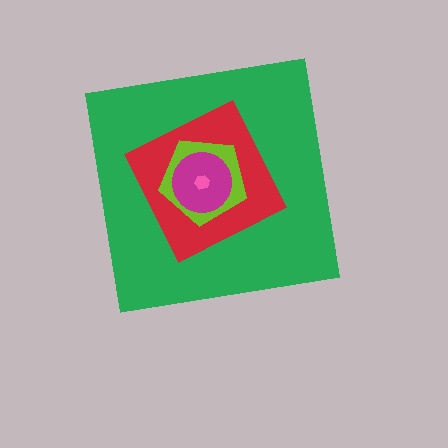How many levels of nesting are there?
5.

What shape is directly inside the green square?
The red square.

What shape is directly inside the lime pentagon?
The magenta circle.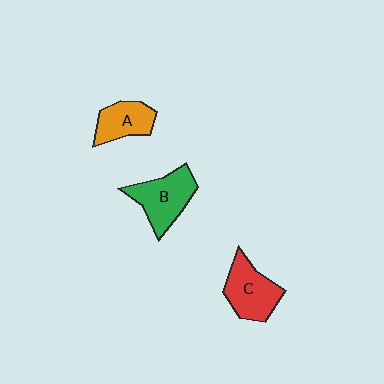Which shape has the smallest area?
Shape A (orange).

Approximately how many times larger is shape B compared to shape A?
Approximately 1.4 times.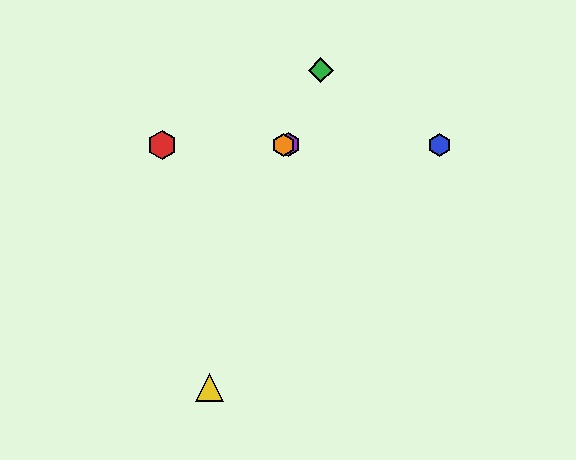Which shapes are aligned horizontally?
The red hexagon, the blue hexagon, the purple hexagon, the orange hexagon are aligned horizontally.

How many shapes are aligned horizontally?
4 shapes (the red hexagon, the blue hexagon, the purple hexagon, the orange hexagon) are aligned horizontally.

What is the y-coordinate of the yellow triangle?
The yellow triangle is at y≈388.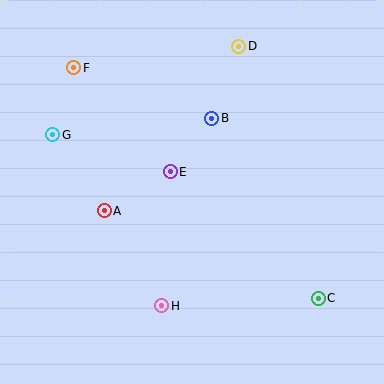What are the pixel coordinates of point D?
Point D is at (239, 46).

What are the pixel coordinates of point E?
Point E is at (170, 172).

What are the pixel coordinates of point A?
Point A is at (104, 211).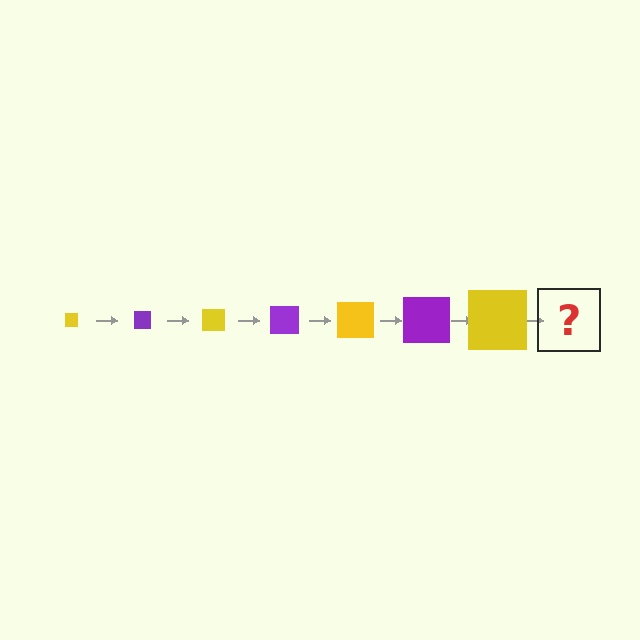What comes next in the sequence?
The next element should be a purple square, larger than the previous one.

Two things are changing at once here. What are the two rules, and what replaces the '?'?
The two rules are that the square grows larger each step and the color cycles through yellow and purple. The '?' should be a purple square, larger than the previous one.